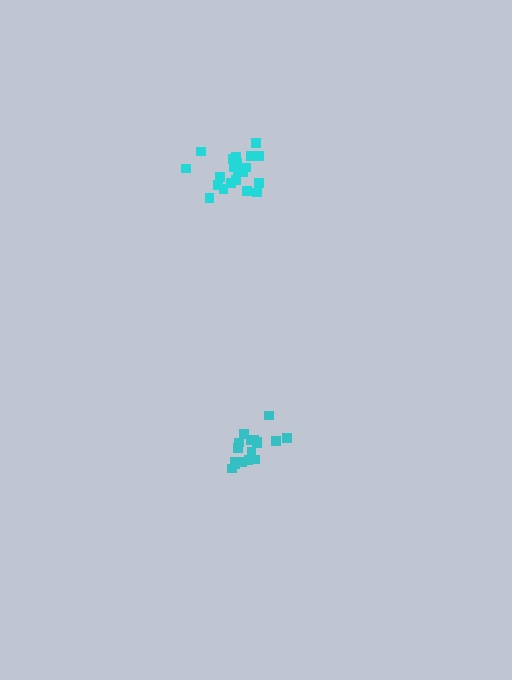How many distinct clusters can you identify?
There are 2 distinct clusters.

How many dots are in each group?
Group 1: 21 dots, Group 2: 17 dots (38 total).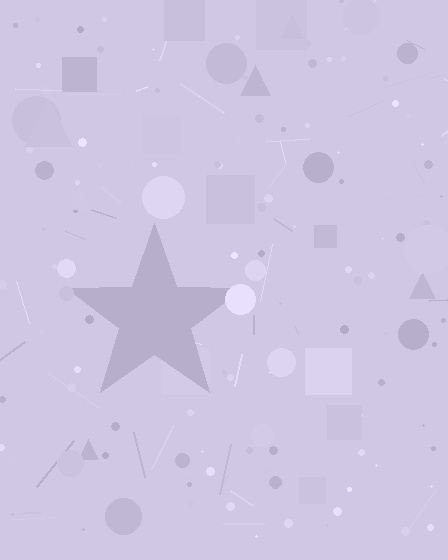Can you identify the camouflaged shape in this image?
The camouflaged shape is a star.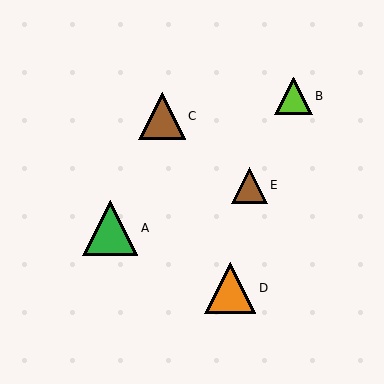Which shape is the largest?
The green triangle (labeled A) is the largest.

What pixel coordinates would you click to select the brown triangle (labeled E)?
Click at (250, 185) to select the brown triangle E.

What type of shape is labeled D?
Shape D is an orange triangle.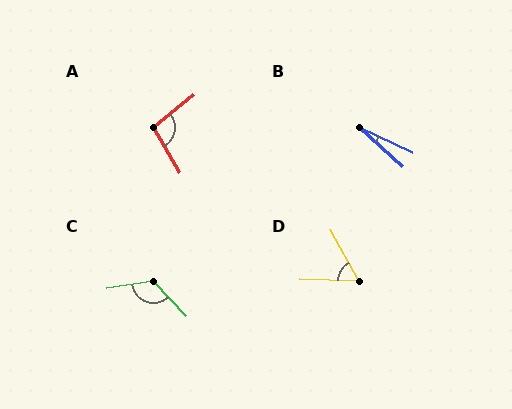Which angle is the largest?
C, at approximately 126 degrees.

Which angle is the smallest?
B, at approximately 17 degrees.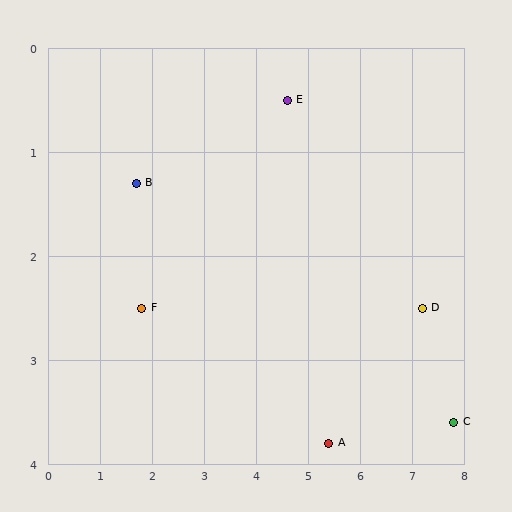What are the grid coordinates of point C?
Point C is at approximately (7.8, 3.6).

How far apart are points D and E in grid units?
Points D and E are about 3.3 grid units apart.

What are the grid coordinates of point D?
Point D is at approximately (7.2, 2.5).